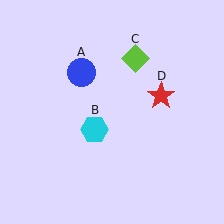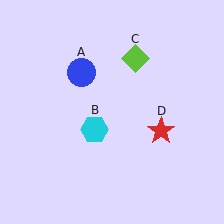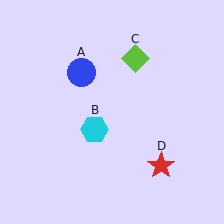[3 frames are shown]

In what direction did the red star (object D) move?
The red star (object D) moved down.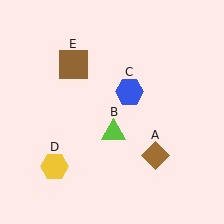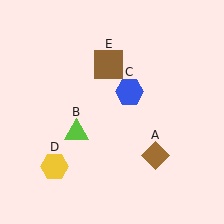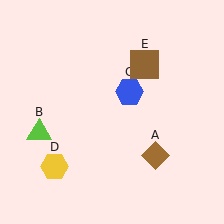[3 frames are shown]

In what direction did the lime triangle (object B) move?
The lime triangle (object B) moved left.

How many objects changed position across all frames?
2 objects changed position: lime triangle (object B), brown square (object E).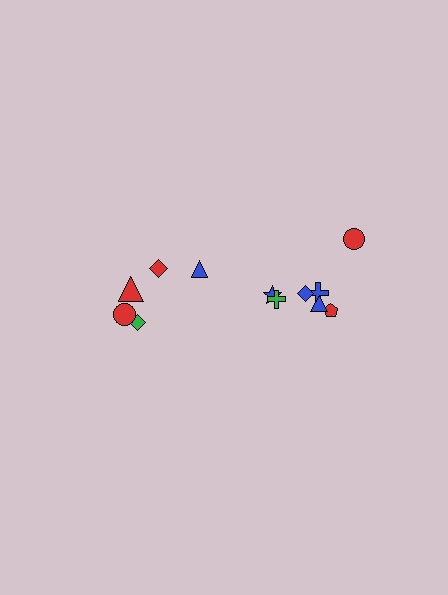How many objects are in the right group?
There are 7 objects.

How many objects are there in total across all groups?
There are 12 objects.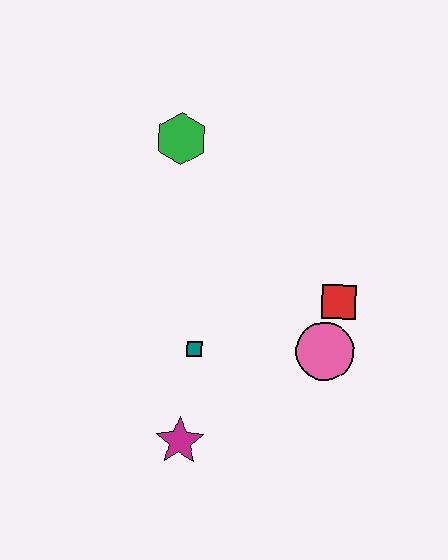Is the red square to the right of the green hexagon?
Yes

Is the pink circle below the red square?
Yes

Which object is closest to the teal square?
The magenta star is closest to the teal square.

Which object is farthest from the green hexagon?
The magenta star is farthest from the green hexagon.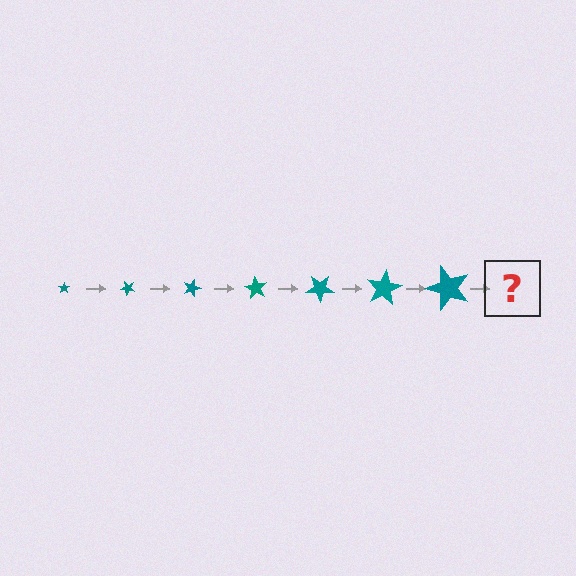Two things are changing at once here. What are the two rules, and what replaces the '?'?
The two rules are that the star grows larger each step and it rotates 45 degrees each step. The '?' should be a star, larger than the previous one and rotated 315 degrees from the start.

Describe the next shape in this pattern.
It should be a star, larger than the previous one and rotated 315 degrees from the start.